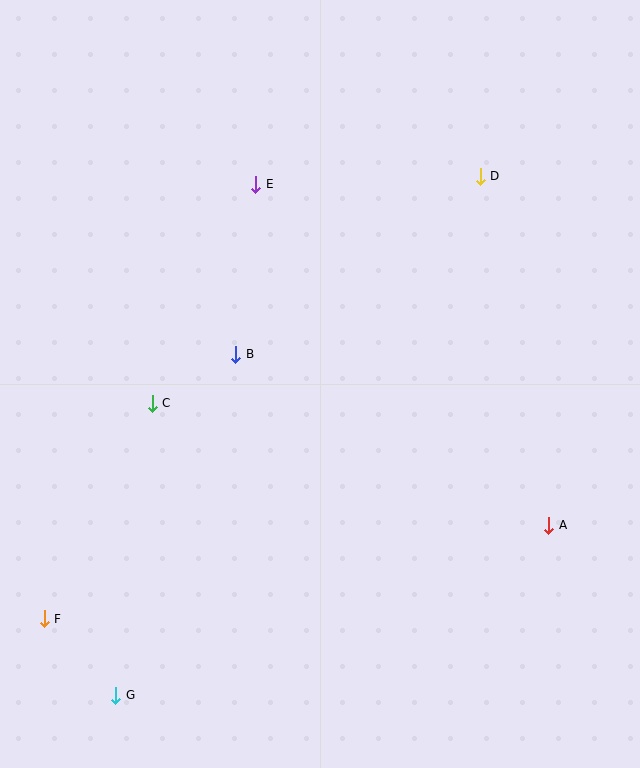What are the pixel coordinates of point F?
Point F is at (44, 619).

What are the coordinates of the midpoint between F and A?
The midpoint between F and A is at (297, 572).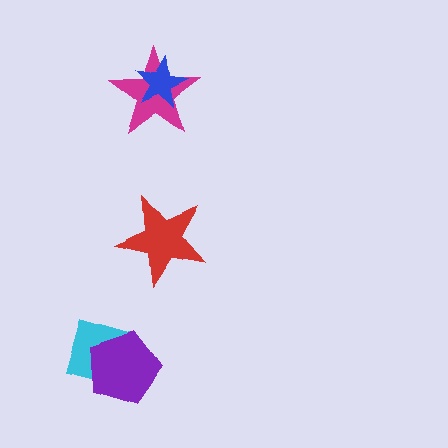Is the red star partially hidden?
No, no other shape covers it.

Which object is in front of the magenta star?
The blue star is in front of the magenta star.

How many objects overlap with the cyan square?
1 object overlaps with the cyan square.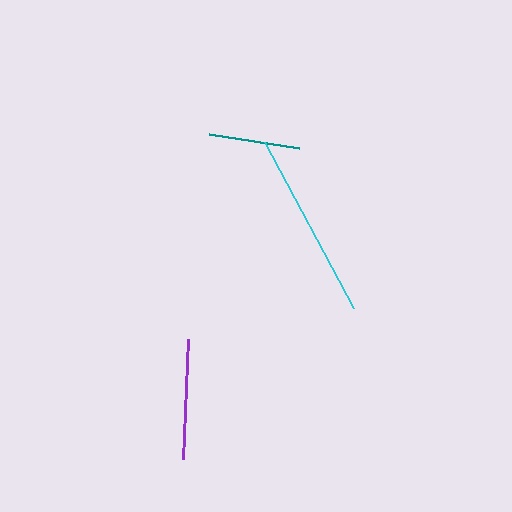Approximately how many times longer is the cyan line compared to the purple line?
The cyan line is approximately 1.6 times the length of the purple line.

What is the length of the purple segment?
The purple segment is approximately 120 pixels long.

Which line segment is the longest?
The cyan line is the longest at approximately 189 pixels.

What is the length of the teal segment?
The teal segment is approximately 91 pixels long.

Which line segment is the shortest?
The teal line is the shortest at approximately 91 pixels.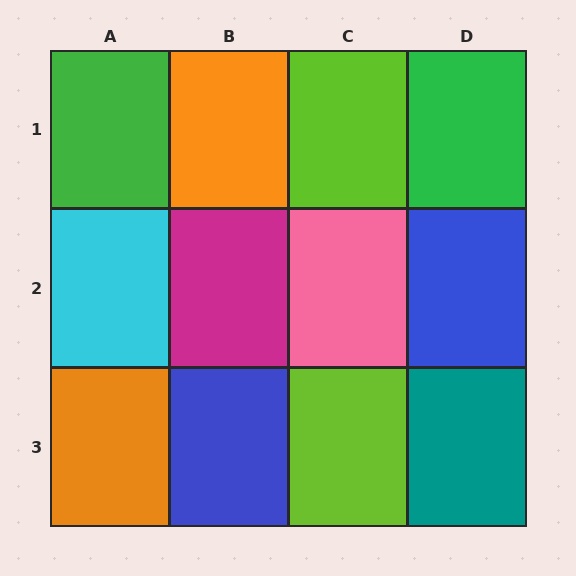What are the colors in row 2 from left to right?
Cyan, magenta, pink, blue.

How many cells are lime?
2 cells are lime.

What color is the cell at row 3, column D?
Teal.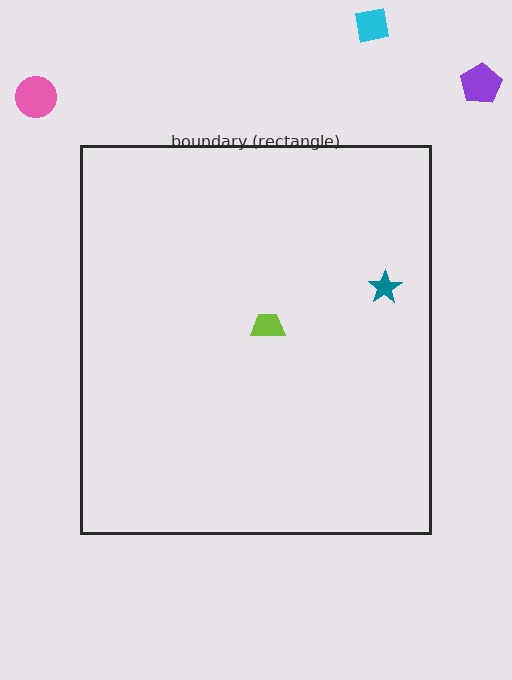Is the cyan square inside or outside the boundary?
Outside.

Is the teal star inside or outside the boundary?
Inside.